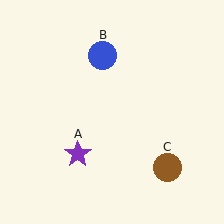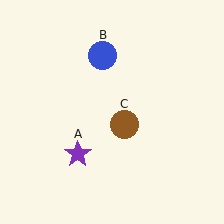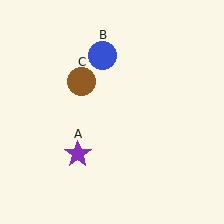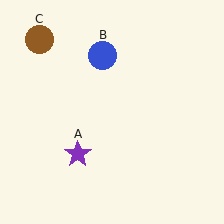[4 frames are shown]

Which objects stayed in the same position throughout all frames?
Purple star (object A) and blue circle (object B) remained stationary.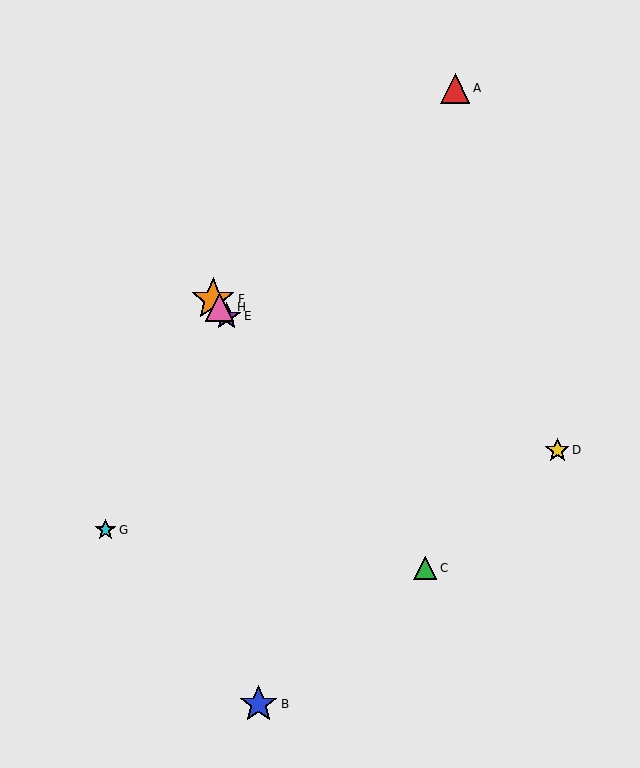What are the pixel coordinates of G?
Object G is at (105, 530).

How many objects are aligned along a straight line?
4 objects (C, E, F, H) are aligned along a straight line.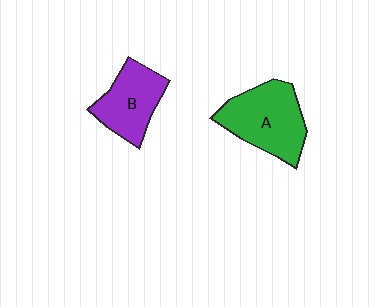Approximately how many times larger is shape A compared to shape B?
Approximately 1.3 times.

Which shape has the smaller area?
Shape B (purple).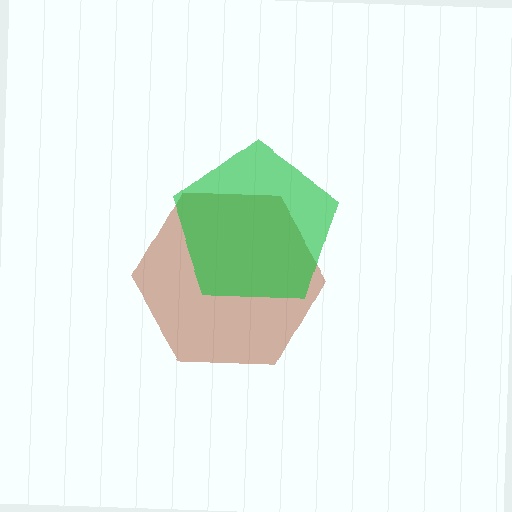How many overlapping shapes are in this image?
There are 2 overlapping shapes in the image.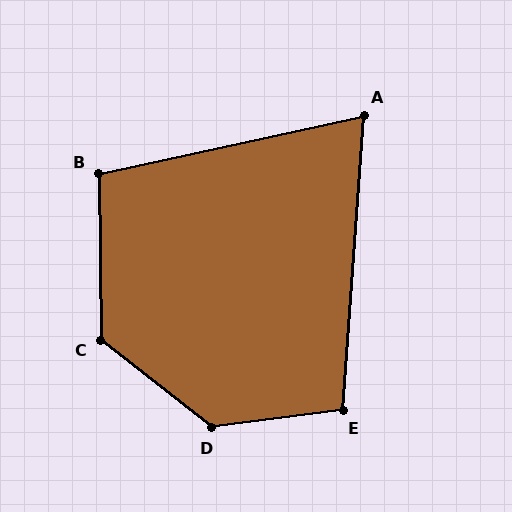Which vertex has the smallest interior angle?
A, at approximately 74 degrees.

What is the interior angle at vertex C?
Approximately 128 degrees (obtuse).